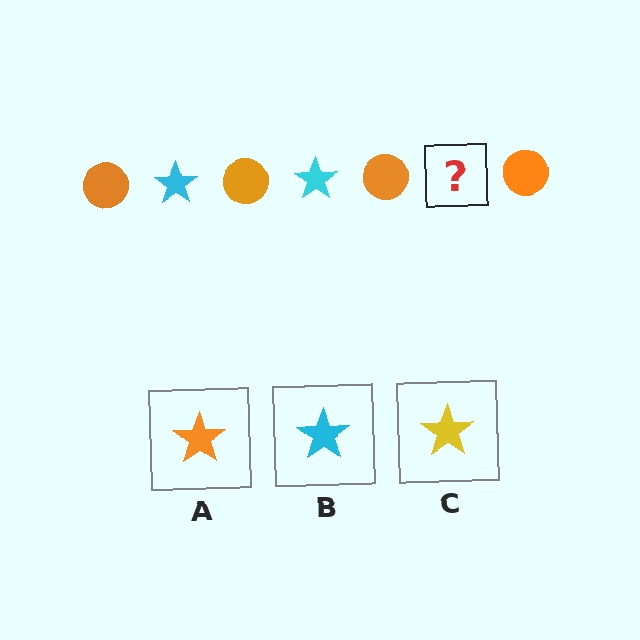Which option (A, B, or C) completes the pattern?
B.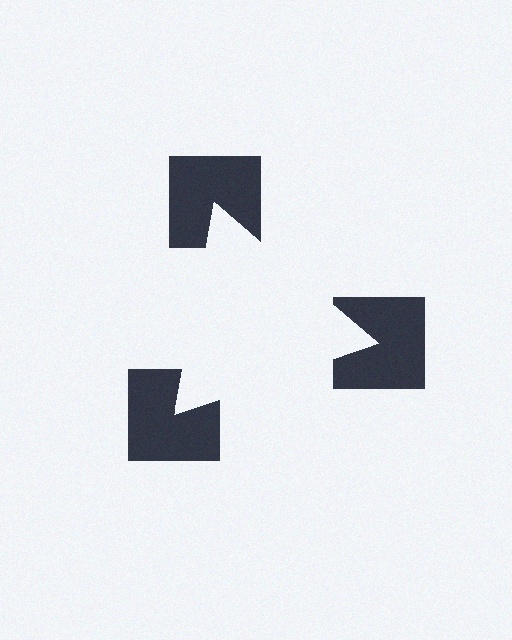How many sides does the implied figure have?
3 sides.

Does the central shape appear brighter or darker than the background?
It typically appears slightly brighter than the background, even though no actual brightness change is drawn.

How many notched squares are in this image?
There are 3 — one at each vertex of the illusory triangle.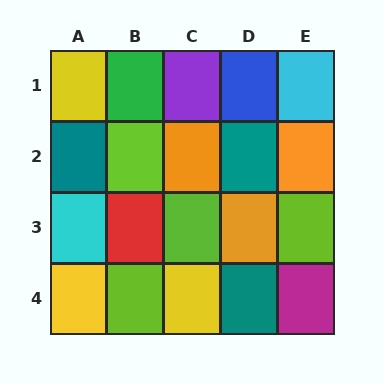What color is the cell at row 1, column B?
Green.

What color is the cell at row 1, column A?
Yellow.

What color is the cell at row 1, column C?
Purple.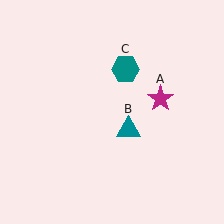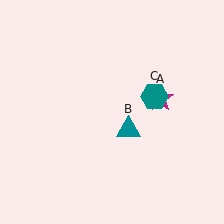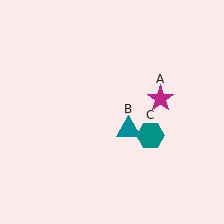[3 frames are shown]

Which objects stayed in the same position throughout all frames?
Magenta star (object A) and teal triangle (object B) remained stationary.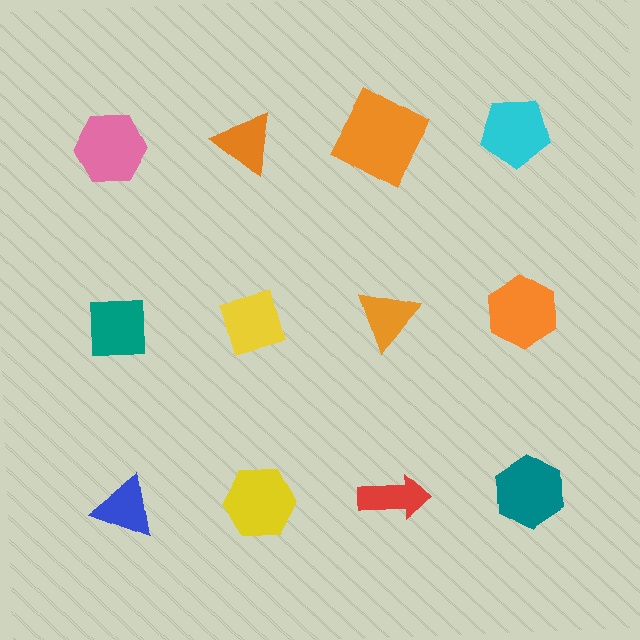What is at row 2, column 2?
A yellow diamond.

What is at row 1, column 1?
A pink hexagon.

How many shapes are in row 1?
4 shapes.